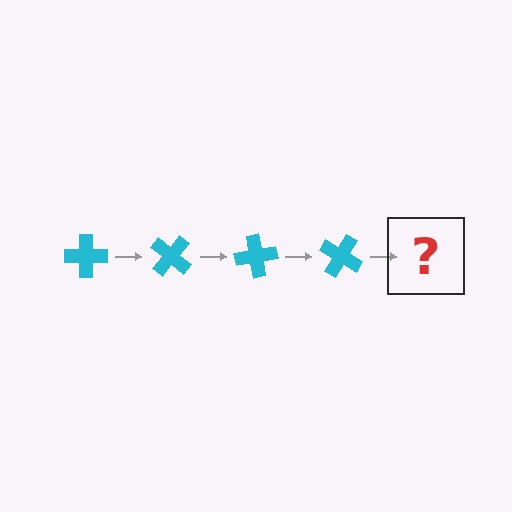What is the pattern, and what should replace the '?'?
The pattern is that the cross rotates 40 degrees each step. The '?' should be a cyan cross rotated 160 degrees.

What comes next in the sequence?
The next element should be a cyan cross rotated 160 degrees.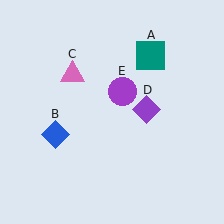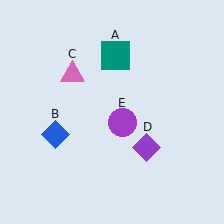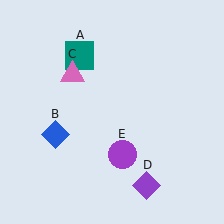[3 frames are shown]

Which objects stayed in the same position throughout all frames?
Blue diamond (object B) and pink triangle (object C) remained stationary.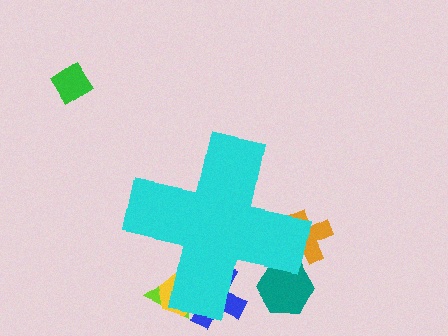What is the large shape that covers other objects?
A cyan cross.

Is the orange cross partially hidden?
Yes, the orange cross is partially hidden behind the cyan cross.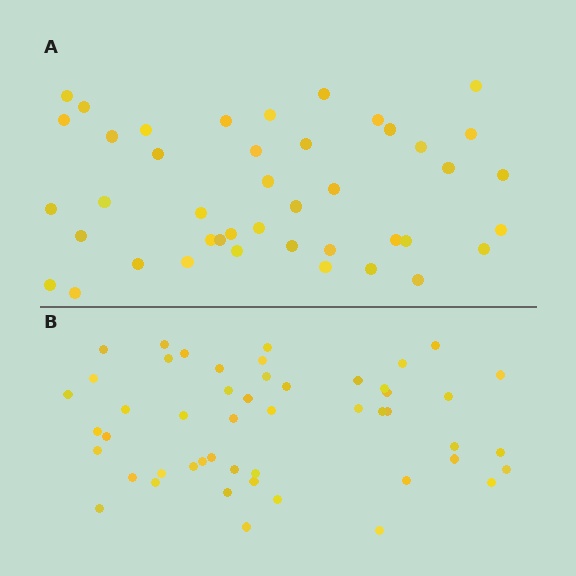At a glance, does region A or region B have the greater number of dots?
Region B (the bottom region) has more dots.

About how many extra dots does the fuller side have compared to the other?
Region B has roughly 8 or so more dots than region A.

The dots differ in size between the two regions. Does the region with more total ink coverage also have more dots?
No. Region A has more total ink coverage because its dots are larger, but region B actually contains more individual dots. Total area can be misleading — the number of items is what matters here.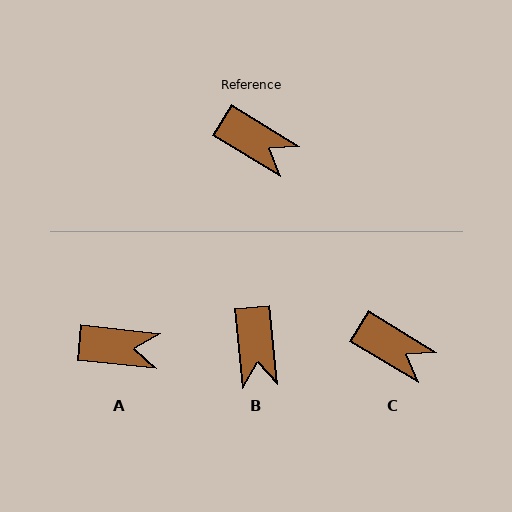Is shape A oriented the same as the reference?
No, it is off by about 25 degrees.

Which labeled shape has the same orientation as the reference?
C.